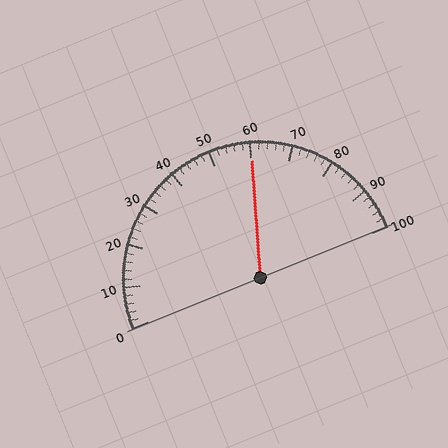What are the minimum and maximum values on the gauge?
The gauge ranges from 0 to 100.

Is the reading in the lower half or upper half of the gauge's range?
The reading is in the upper half of the range (0 to 100).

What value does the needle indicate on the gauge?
The needle indicates approximately 60.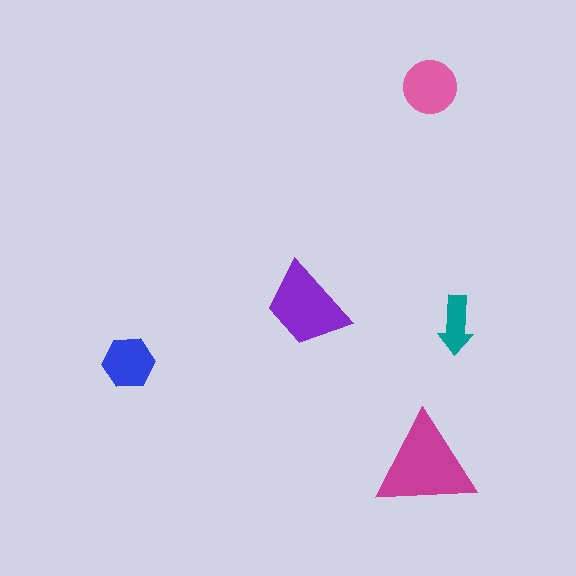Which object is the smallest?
The teal arrow.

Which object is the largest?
The magenta triangle.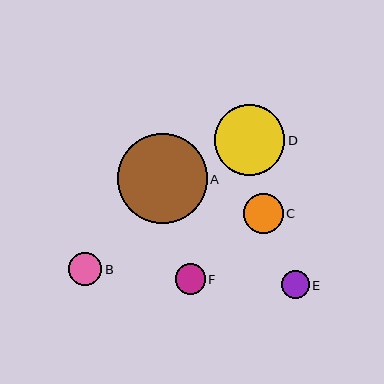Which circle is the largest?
Circle A is the largest with a size of approximately 90 pixels.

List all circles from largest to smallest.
From largest to smallest: A, D, C, B, F, E.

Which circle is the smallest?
Circle E is the smallest with a size of approximately 28 pixels.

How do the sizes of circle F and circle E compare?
Circle F and circle E are approximately the same size.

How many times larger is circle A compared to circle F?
Circle A is approximately 3.0 times the size of circle F.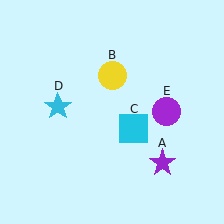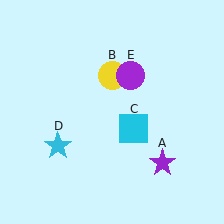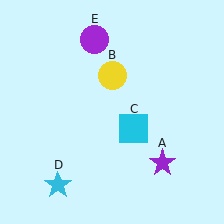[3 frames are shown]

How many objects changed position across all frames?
2 objects changed position: cyan star (object D), purple circle (object E).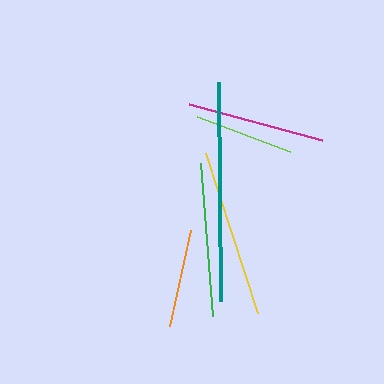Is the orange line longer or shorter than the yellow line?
The yellow line is longer than the orange line.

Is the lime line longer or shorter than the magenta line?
The magenta line is longer than the lime line.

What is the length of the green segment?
The green segment is approximately 153 pixels long.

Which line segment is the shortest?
The orange line is the shortest at approximately 97 pixels.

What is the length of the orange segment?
The orange segment is approximately 97 pixels long.